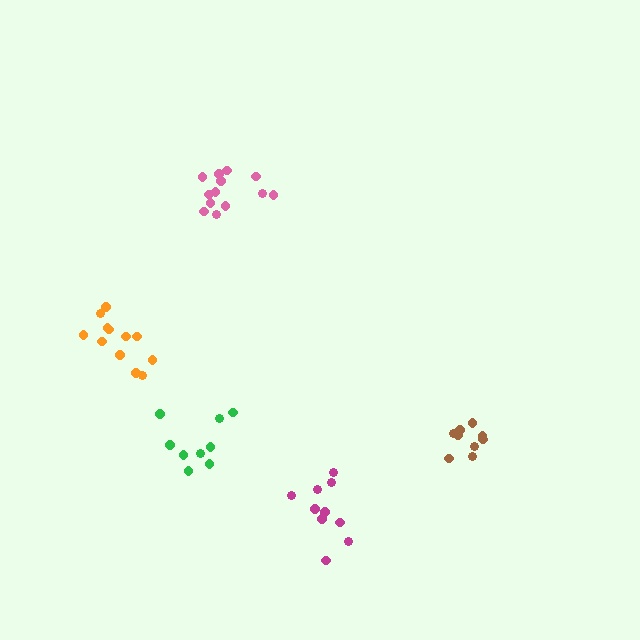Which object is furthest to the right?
The brown cluster is rightmost.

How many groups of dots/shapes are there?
There are 5 groups.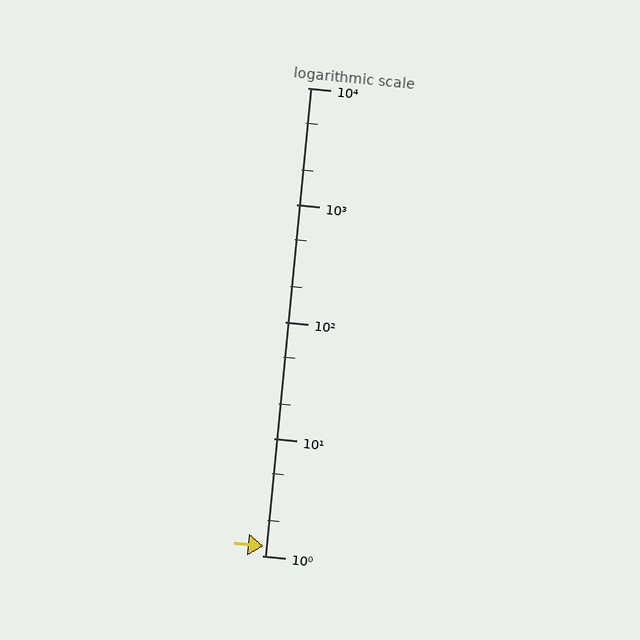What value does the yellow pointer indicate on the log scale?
The pointer indicates approximately 1.2.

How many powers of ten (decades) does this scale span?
The scale spans 4 decades, from 1 to 10000.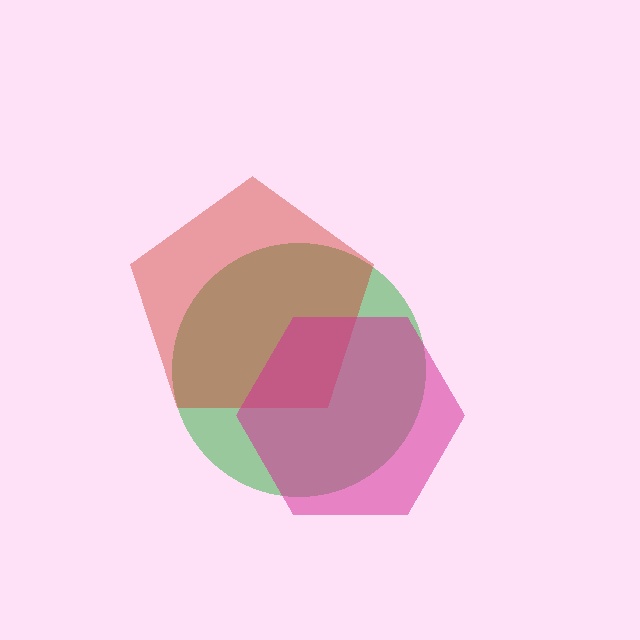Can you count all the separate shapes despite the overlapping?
Yes, there are 3 separate shapes.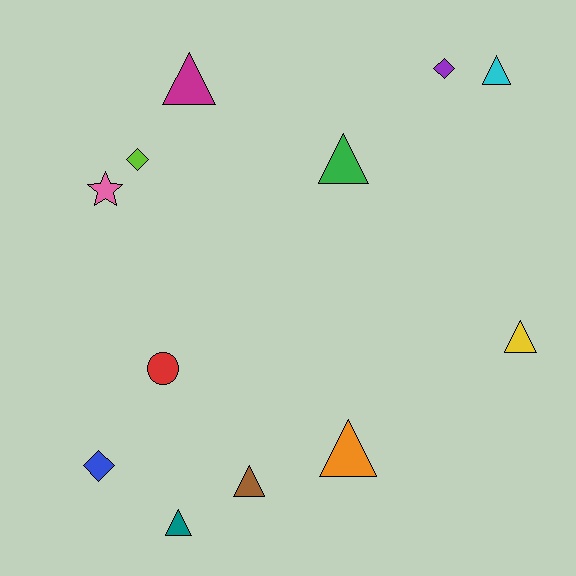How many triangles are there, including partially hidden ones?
There are 7 triangles.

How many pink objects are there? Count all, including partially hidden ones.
There is 1 pink object.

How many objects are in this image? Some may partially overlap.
There are 12 objects.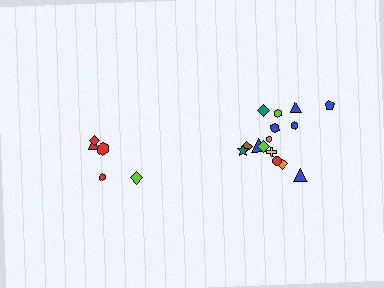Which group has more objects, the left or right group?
The right group.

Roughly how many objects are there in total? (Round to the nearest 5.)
Roughly 20 objects in total.